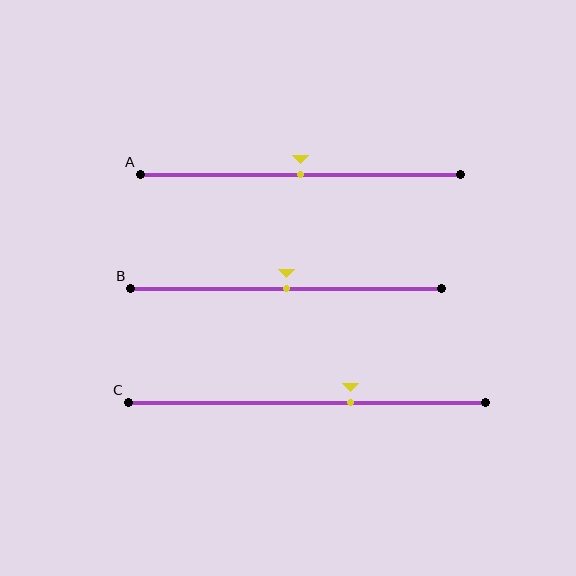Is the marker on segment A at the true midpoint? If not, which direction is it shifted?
Yes, the marker on segment A is at the true midpoint.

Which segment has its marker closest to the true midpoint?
Segment A has its marker closest to the true midpoint.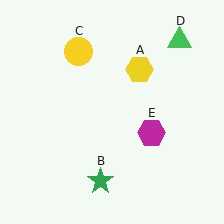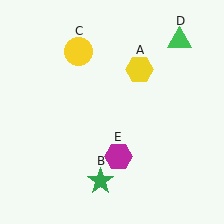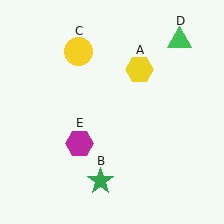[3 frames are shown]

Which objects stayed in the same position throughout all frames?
Yellow hexagon (object A) and green star (object B) and yellow circle (object C) and green triangle (object D) remained stationary.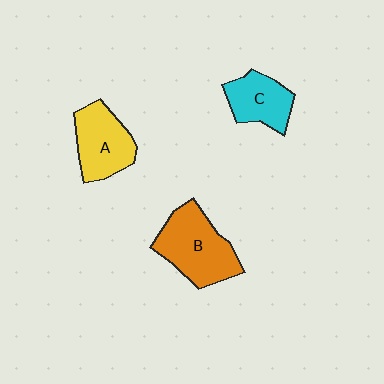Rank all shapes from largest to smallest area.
From largest to smallest: B (orange), A (yellow), C (cyan).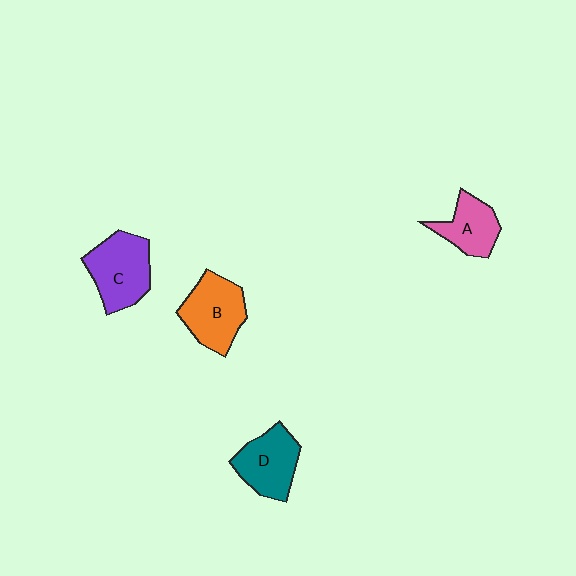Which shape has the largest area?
Shape C (purple).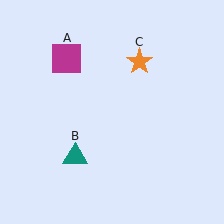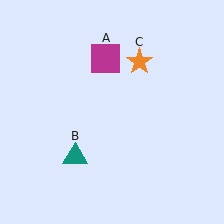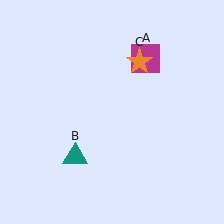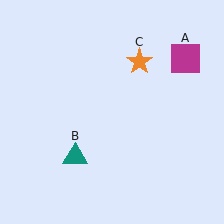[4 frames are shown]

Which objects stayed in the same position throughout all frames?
Teal triangle (object B) and orange star (object C) remained stationary.